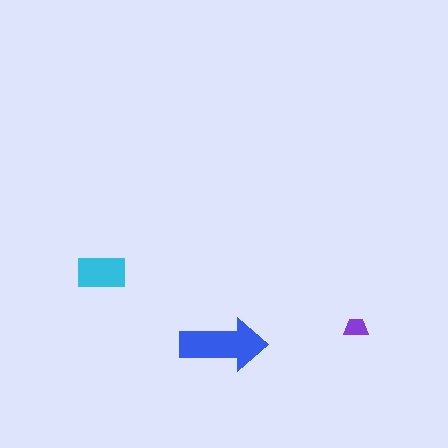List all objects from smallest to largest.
The purple trapezoid, the cyan rectangle, the blue arrow.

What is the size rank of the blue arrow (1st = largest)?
1st.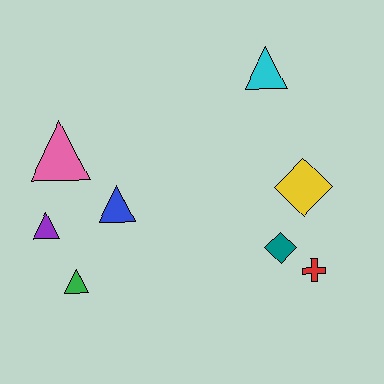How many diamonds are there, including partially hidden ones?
There are 2 diamonds.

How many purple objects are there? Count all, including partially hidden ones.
There is 1 purple object.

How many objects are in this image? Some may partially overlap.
There are 8 objects.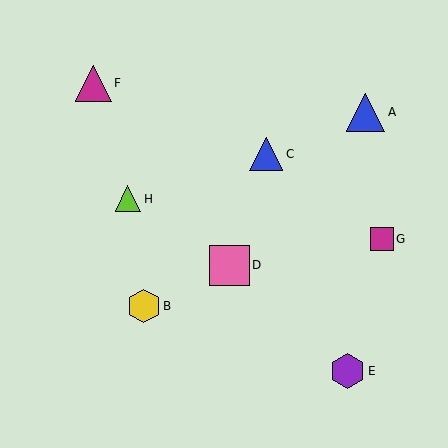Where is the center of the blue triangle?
The center of the blue triangle is at (266, 154).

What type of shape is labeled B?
Shape B is a yellow hexagon.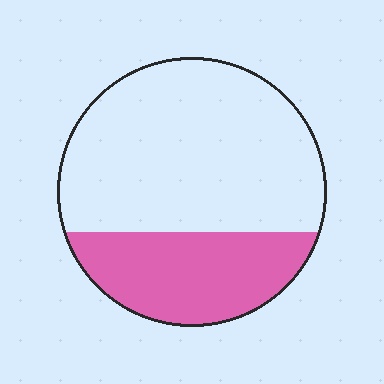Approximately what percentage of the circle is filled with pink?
Approximately 30%.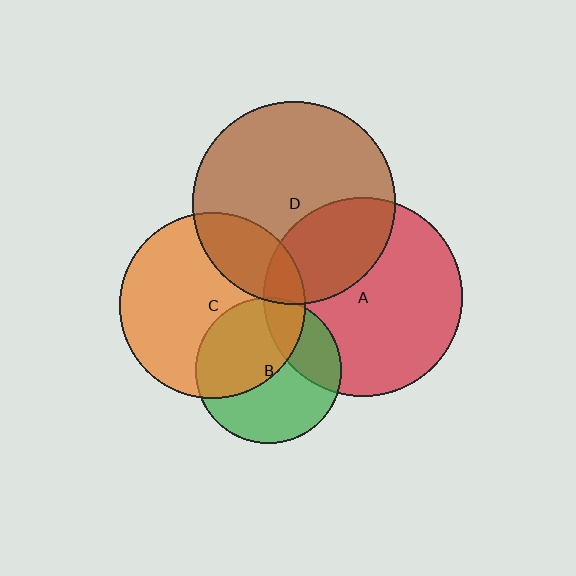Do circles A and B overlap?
Yes.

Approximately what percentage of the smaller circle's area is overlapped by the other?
Approximately 25%.